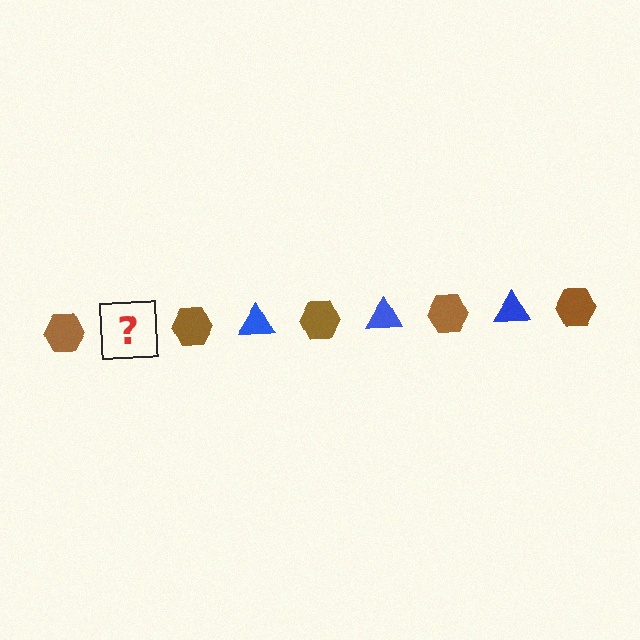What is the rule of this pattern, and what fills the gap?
The rule is that the pattern alternates between brown hexagon and blue triangle. The gap should be filled with a blue triangle.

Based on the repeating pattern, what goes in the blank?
The blank should be a blue triangle.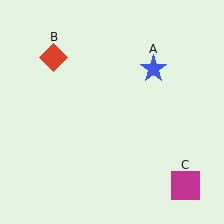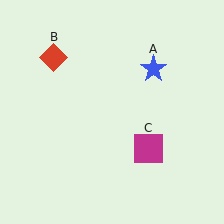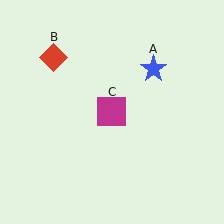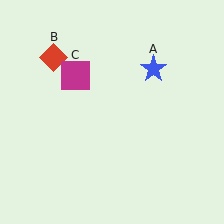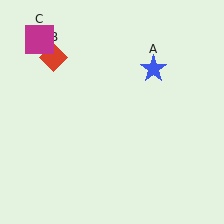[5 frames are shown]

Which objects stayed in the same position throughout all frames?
Blue star (object A) and red diamond (object B) remained stationary.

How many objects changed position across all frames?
1 object changed position: magenta square (object C).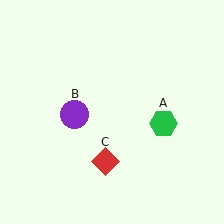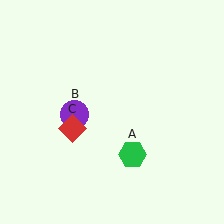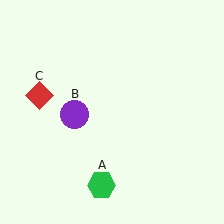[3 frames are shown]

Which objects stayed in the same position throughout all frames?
Purple circle (object B) remained stationary.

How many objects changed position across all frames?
2 objects changed position: green hexagon (object A), red diamond (object C).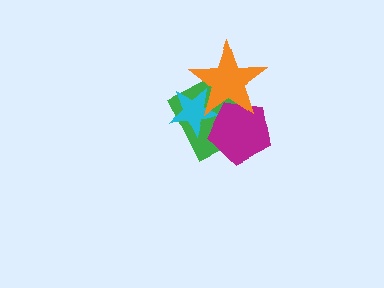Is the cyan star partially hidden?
Yes, it is partially covered by another shape.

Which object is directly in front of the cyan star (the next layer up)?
The magenta pentagon is directly in front of the cyan star.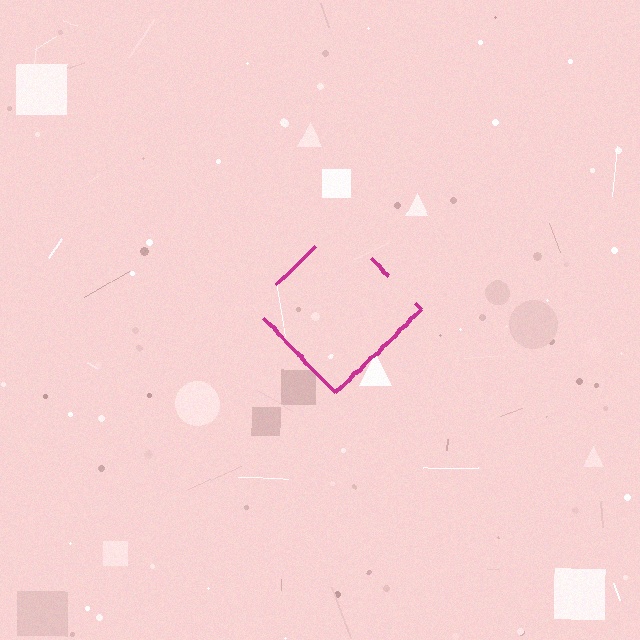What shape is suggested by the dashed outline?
The dashed outline suggests a diamond.